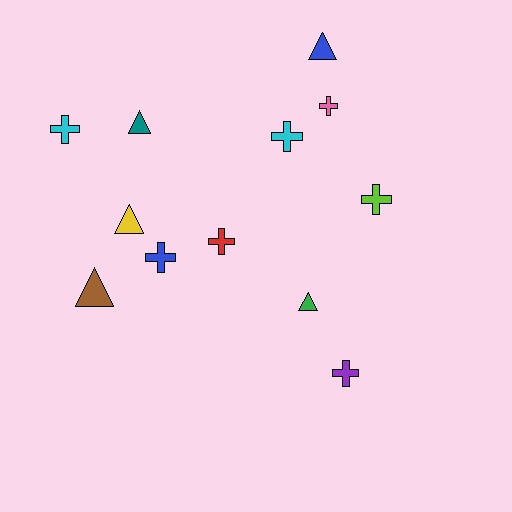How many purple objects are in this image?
There is 1 purple object.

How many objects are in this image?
There are 12 objects.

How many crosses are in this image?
There are 7 crosses.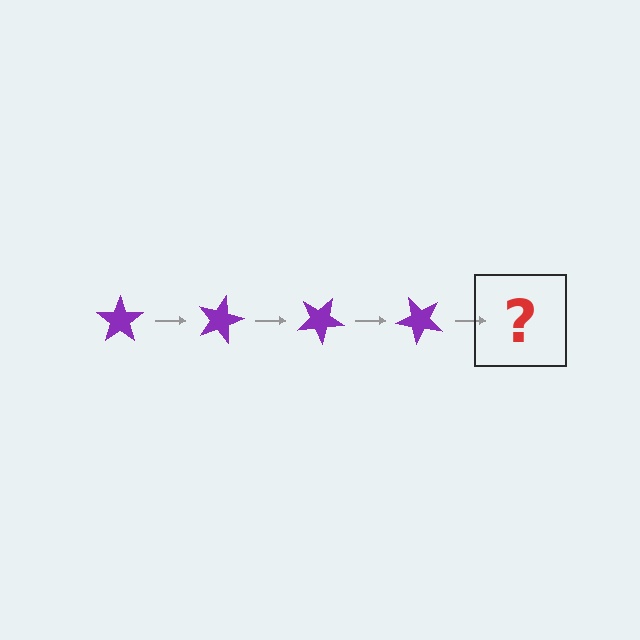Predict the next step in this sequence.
The next step is a purple star rotated 60 degrees.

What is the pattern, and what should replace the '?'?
The pattern is that the star rotates 15 degrees each step. The '?' should be a purple star rotated 60 degrees.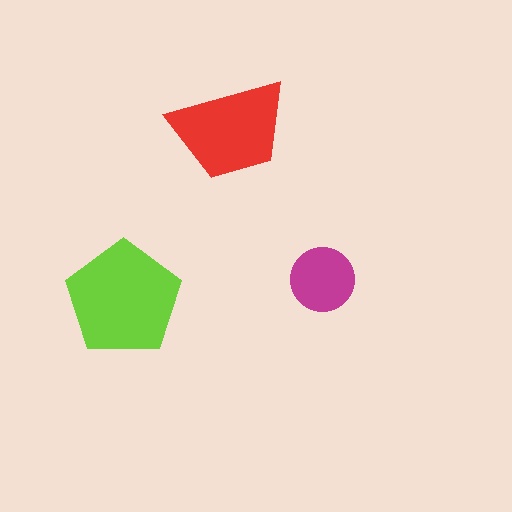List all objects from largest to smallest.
The lime pentagon, the red trapezoid, the magenta circle.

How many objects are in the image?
There are 3 objects in the image.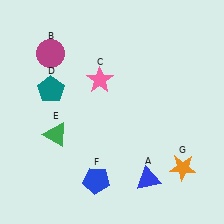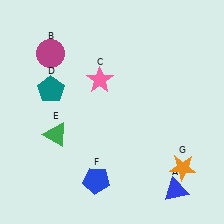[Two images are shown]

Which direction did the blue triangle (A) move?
The blue triangle (A) moved right.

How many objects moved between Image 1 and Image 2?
1 object moved between the two images.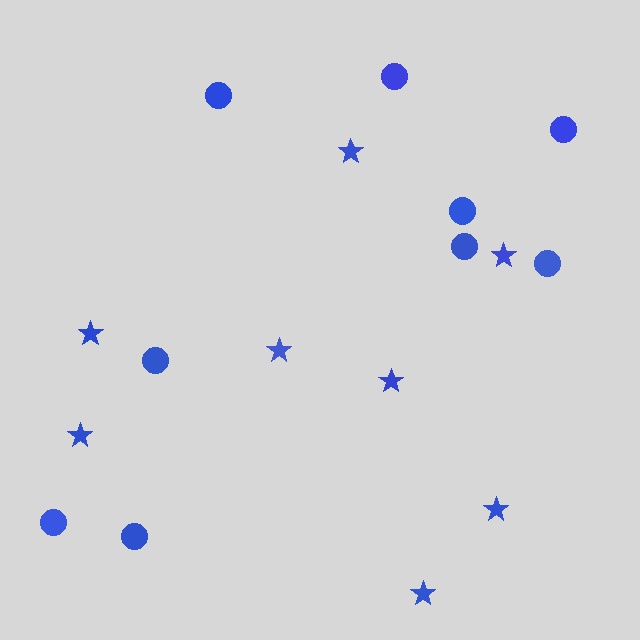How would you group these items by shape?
There are 2 groups: one group of stars (8) and one group of circles (9).